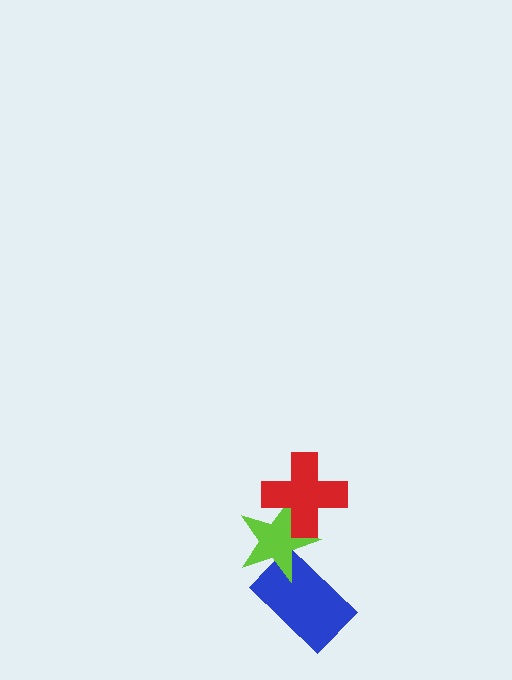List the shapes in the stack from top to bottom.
From top to bottom: the red cross, the lime star, the blue rectangle.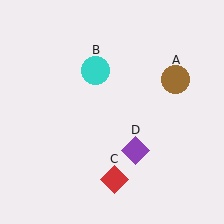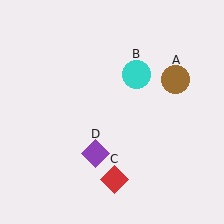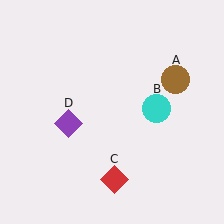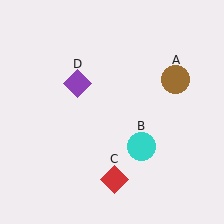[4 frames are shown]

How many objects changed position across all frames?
2 objects changed position: cyan circle (object B), purple diamond (object D).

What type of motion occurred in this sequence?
The cyan circle (object B), purple diamond (object D) rotated clockwise around the center of the scene.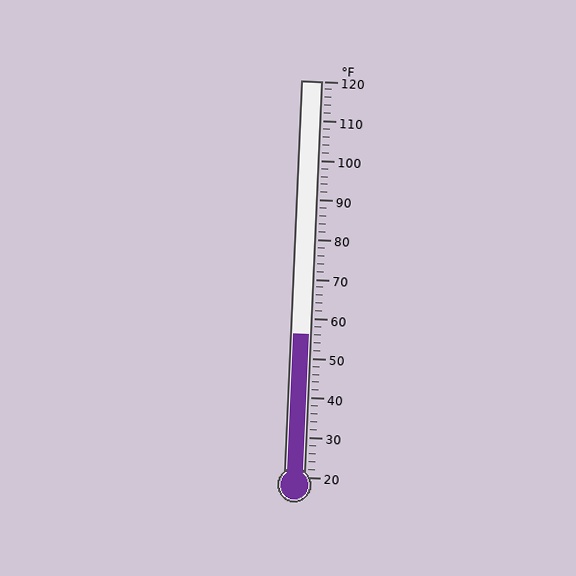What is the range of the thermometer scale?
The thermometer scale ranges from 20°F to 120°F.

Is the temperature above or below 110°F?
The temperature is below 110°F.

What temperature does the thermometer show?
The thermometer shows approximately 56°F.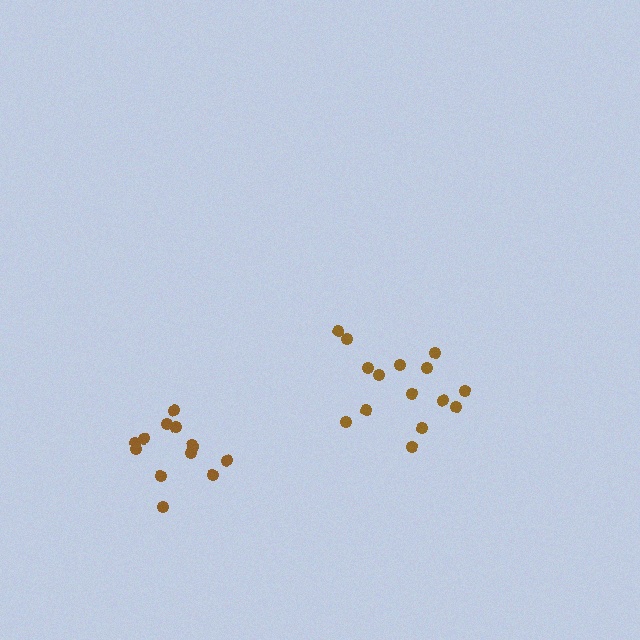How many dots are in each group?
Group 1: 15 dots, Group 2: 13 dots (28 total).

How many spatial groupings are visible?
There are 2 spatial groupings.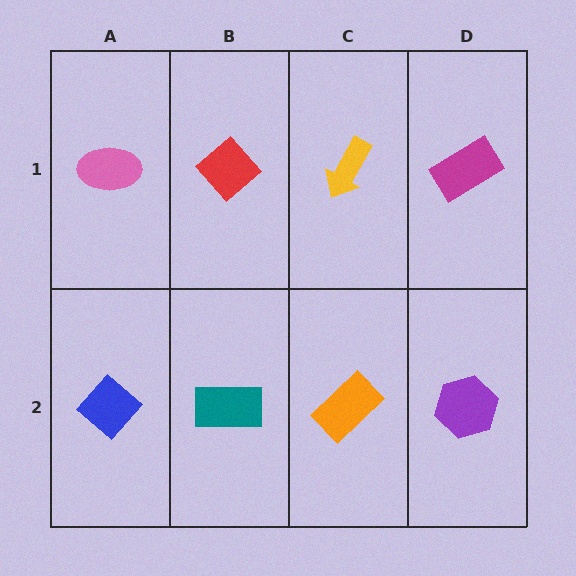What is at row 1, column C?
A yellow arrow.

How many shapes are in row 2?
4 shapes.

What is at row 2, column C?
An orange rectangle.